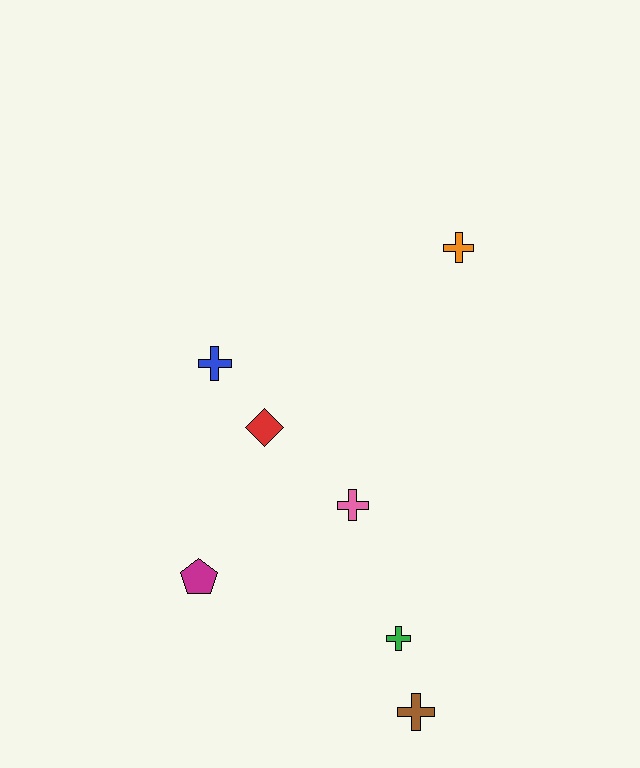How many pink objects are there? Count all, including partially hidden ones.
There is 1 pink object.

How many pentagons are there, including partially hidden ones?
There is 1 pentagon.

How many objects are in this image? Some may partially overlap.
There are 7 objects.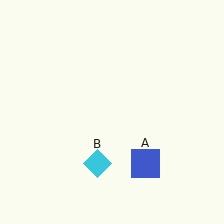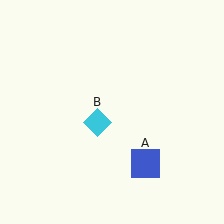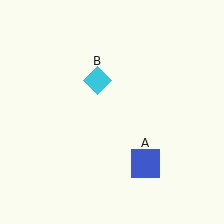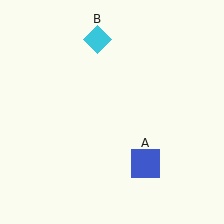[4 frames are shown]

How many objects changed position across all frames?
1 object changed position: cyan diamond (object B).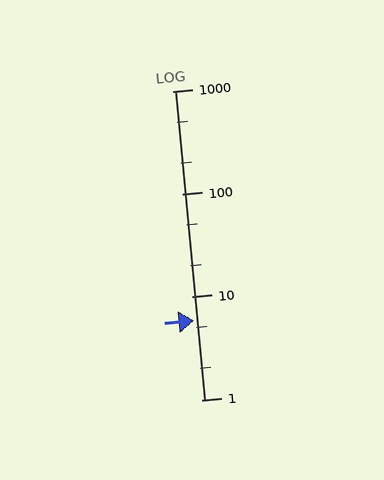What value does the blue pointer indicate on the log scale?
The pointer indicates approximately 5.9.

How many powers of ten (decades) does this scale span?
The scale spans 3 decades, from 1 to 1000.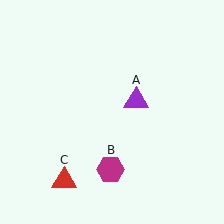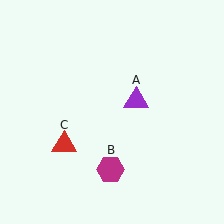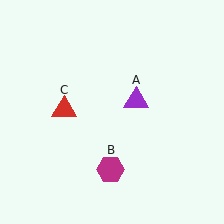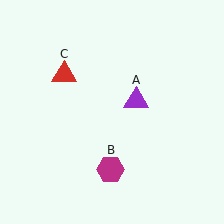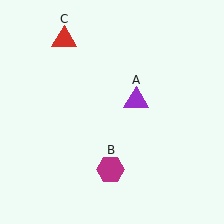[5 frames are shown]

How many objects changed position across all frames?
1 object changed position: red triangle (object C).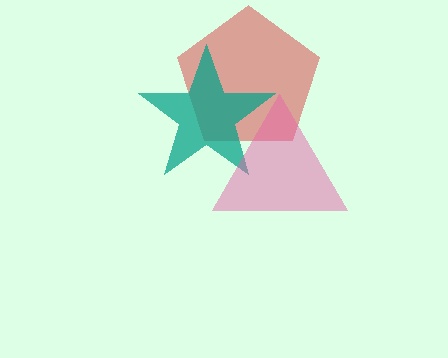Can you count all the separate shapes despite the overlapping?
Yes, there are 3 separate shapes.